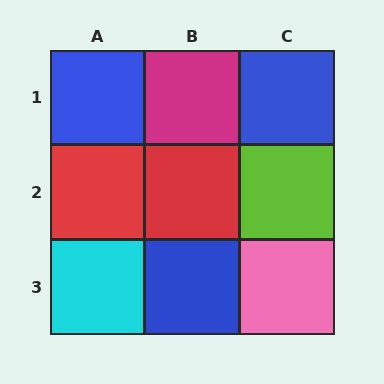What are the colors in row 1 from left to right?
Blue, magenta, blue.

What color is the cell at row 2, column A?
Red.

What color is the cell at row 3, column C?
Pink.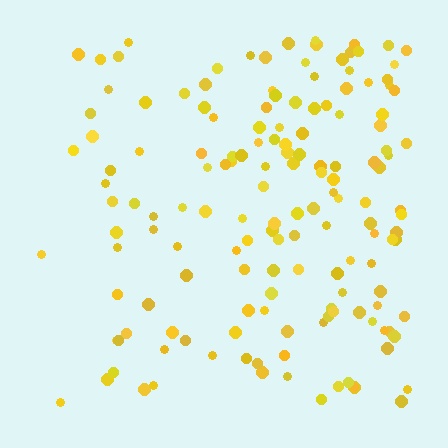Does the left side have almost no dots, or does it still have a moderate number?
Still a moderate number, just noticeably fewer than the right.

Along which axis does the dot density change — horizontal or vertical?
Horizontal.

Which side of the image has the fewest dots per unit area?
The left.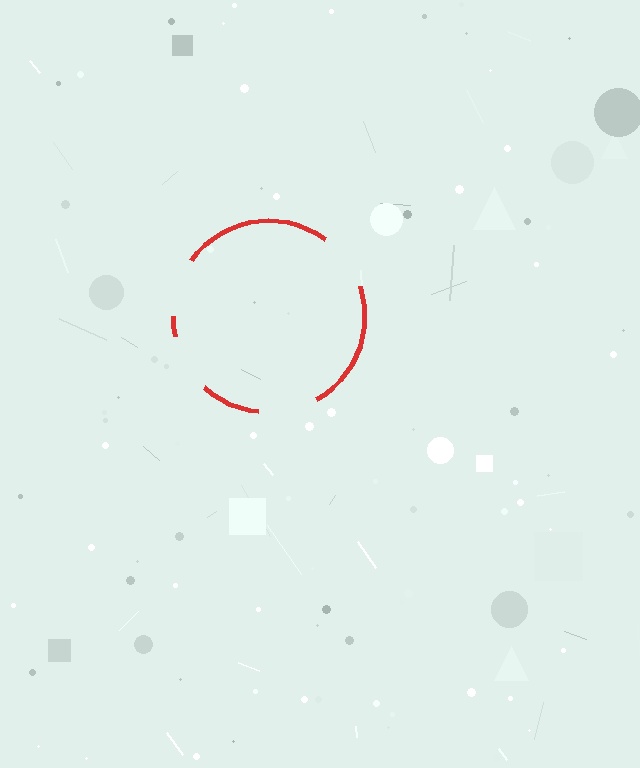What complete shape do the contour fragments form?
The contour fragments form a circle.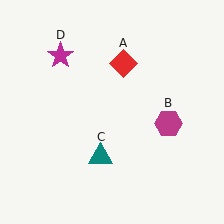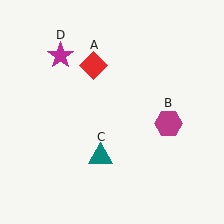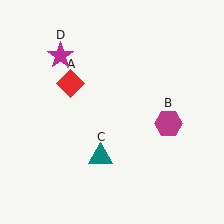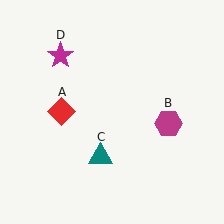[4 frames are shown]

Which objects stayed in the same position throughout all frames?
Magenta hexagon (object B) and teal triangle (object C) and magenta star (object D) remained stationary.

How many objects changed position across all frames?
1 object changed position: red diamond (object A).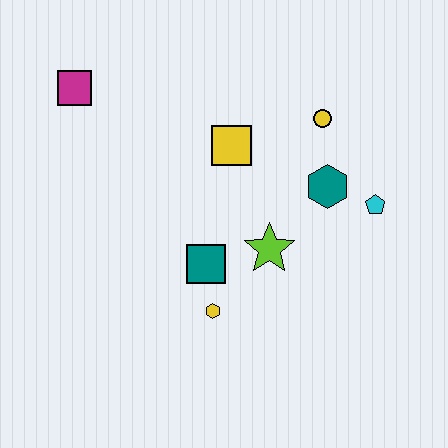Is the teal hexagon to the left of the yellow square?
No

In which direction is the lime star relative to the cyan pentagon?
The lime star is to the left of the cyan pentagon.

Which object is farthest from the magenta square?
The cyan pentagon is farthest from the magenta square.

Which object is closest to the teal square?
The yellow hexagon is closest to the teal square.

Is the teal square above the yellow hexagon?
Yes